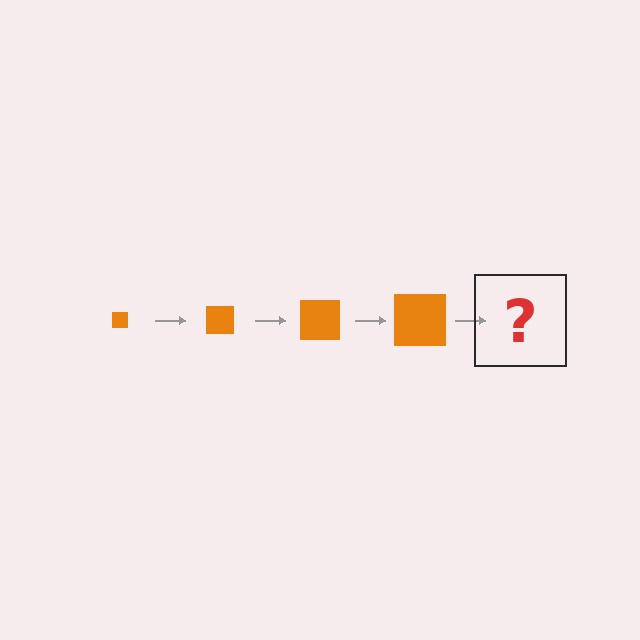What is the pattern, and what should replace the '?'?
The pattern is that the square gets progressively larger each step. The '?' should be an orange square, larger than the previous one.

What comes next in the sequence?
The next element should be an orange square, larger than the previous one.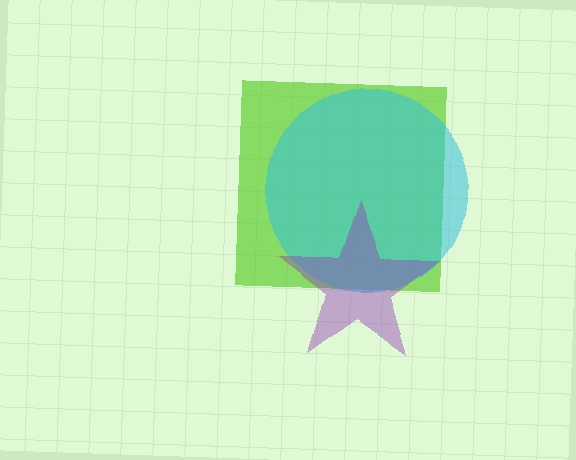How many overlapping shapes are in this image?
There are 3 overlapping shapes in the image.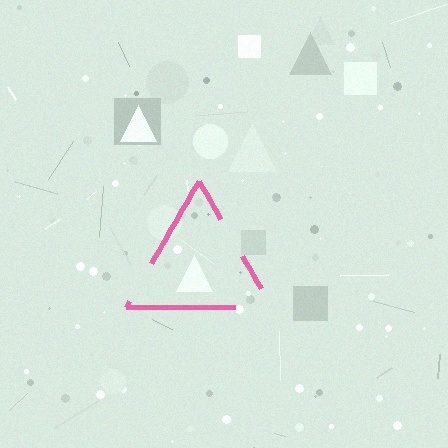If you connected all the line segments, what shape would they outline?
They would outline a triangle.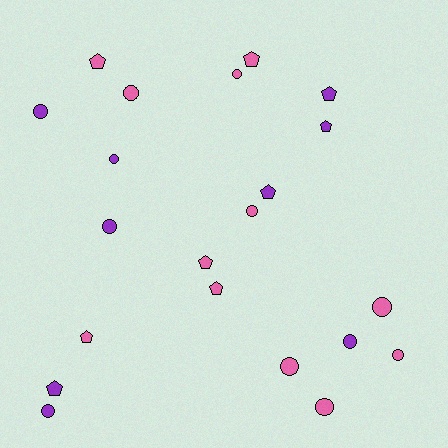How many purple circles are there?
There are 5 purple circles.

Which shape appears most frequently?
Circle, with 12 objects.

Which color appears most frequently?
Pink, with 12 objects.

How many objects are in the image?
There are 21 objects.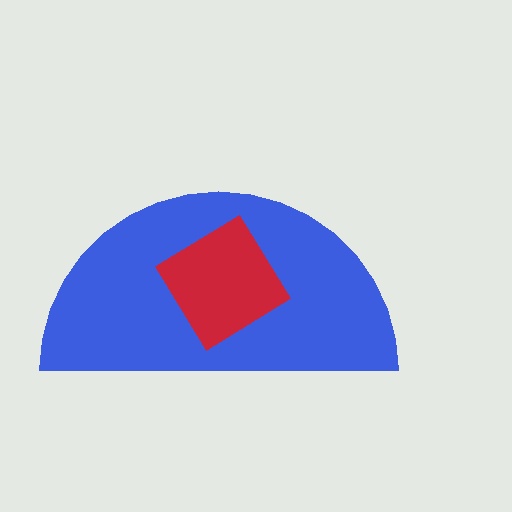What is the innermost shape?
The red diamond.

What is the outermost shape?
The blue semicircle.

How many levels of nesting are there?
2.